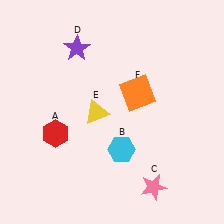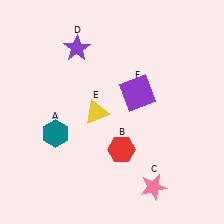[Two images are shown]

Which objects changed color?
A changed from red to teal. B changed from cyan to red. F changed from orange to purple.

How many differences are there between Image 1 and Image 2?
There are 3 differences between the two images.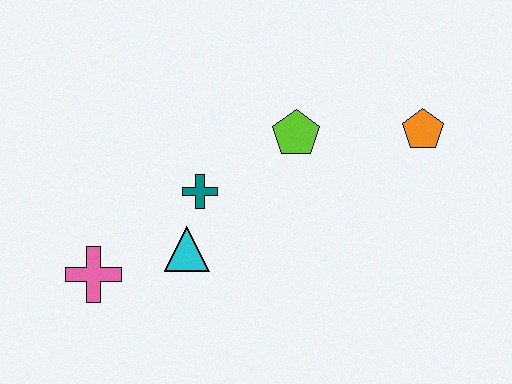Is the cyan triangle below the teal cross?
Yes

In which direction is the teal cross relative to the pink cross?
The teal cross is to the right of the pink cross.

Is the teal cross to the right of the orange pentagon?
No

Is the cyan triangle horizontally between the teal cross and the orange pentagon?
No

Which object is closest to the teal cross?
The cyan triangle is closest to the teal cross.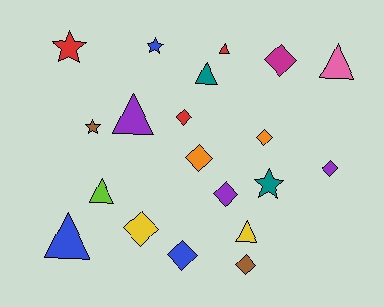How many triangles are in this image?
There are 7 triangles.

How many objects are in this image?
There are 20 objects.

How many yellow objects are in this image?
There are 2 yellow objects.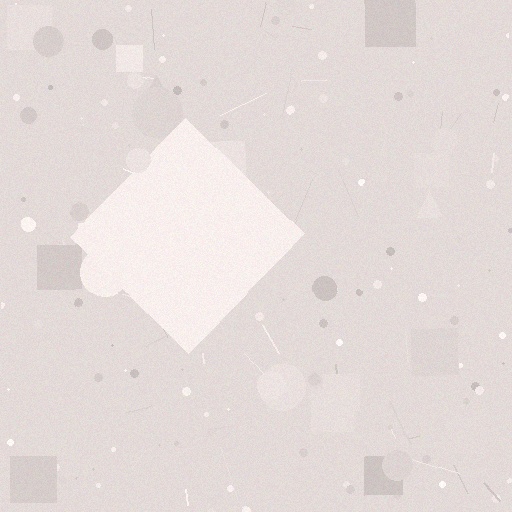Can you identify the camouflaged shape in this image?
The camouflaged shape is a diamond.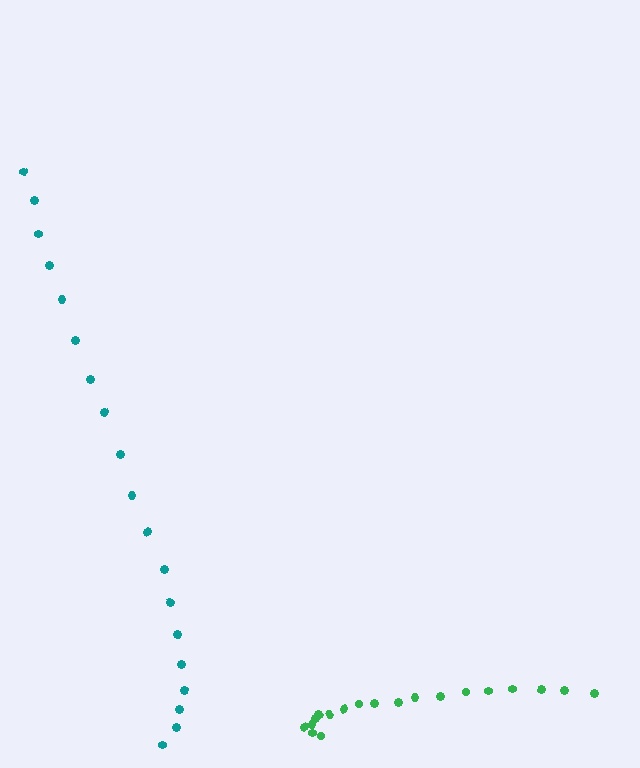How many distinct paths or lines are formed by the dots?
There are 2 distinct paths.